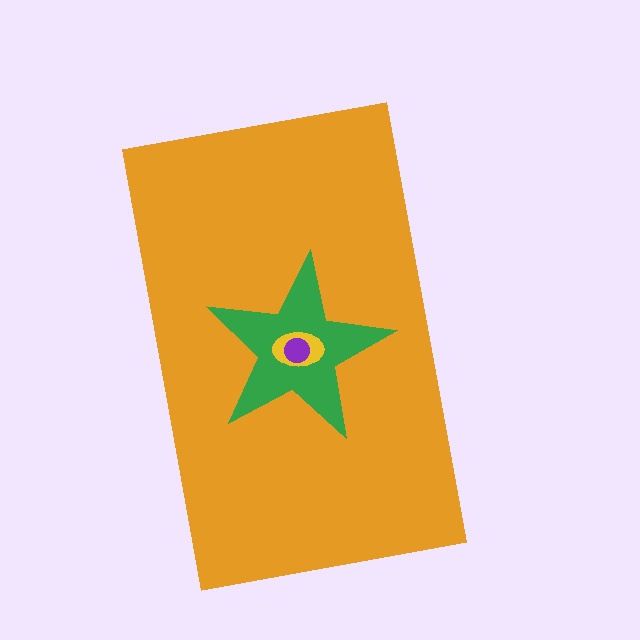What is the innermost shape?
The purple circle.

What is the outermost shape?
The orange rectangle.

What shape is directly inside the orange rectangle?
The green star.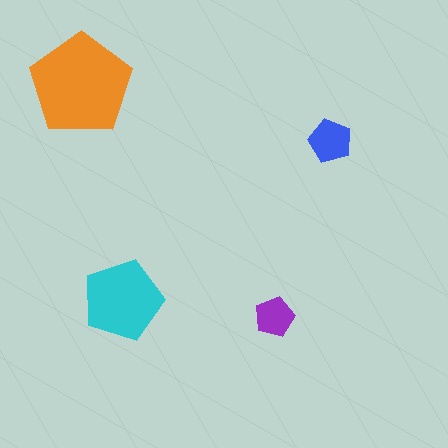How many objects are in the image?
There are 4 objects in the image.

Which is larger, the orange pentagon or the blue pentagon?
The orange one.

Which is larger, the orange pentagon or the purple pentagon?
The orange one.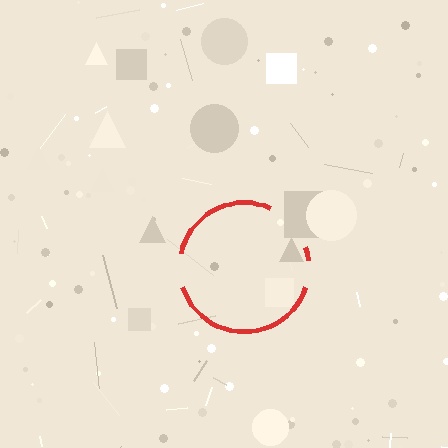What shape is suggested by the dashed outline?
The dashed outline suggests a circle.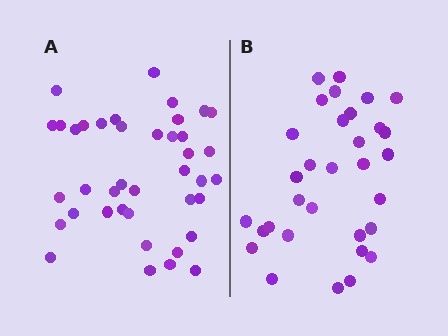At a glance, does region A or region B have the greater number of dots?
Region A (the left region) has more dots.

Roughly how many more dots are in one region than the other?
Region A has roughly 8 or so more dots than region B.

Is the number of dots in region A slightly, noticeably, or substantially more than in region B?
Region A has noticeably more, but not dramatically so. The ratio is roughly 1.2 to 1.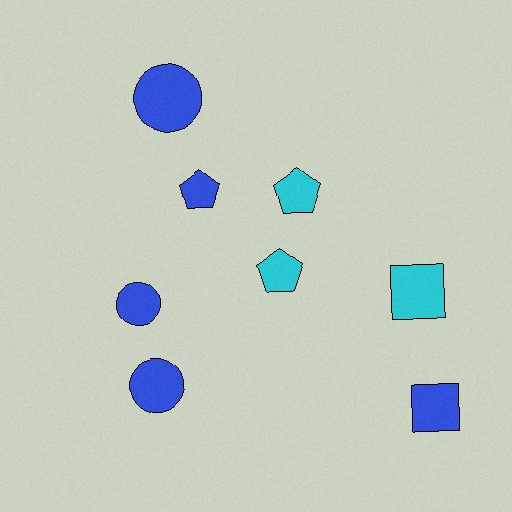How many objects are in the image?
There are 8 objects.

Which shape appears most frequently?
Circle, with 3 objects.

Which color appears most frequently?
Blue, with 5 objects.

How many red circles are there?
There are no red circles.